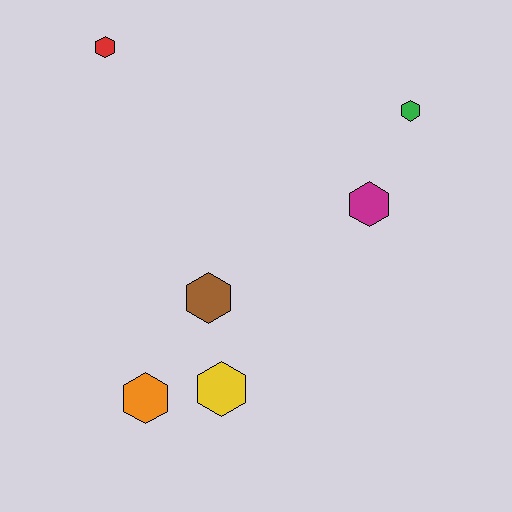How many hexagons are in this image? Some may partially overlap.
There are 6 hexagons.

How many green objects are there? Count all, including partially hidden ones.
There is 1 green object.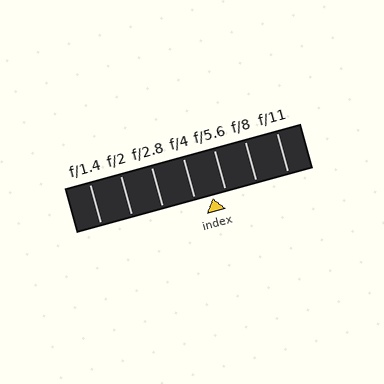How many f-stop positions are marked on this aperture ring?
There are 7 f-stop positions marked.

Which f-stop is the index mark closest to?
The index mark is closest to f/5.6.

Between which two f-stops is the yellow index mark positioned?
The index mark is between f/4 and f/5.6.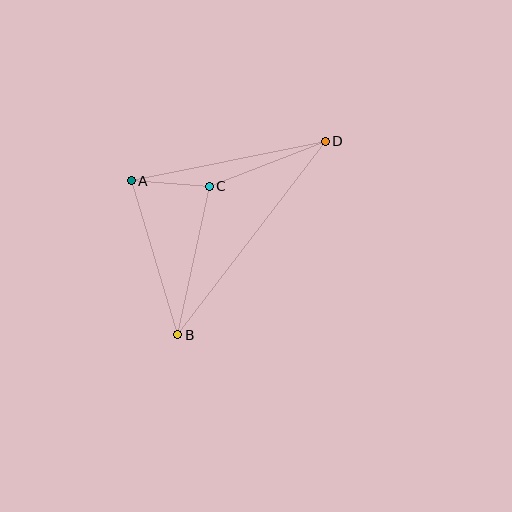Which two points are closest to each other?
Points A and C are closest to each other.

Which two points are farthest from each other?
Points B and D are farthest from each other.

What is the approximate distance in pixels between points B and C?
The distance between B and C is approximately 152 pixels.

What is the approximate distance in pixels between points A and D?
The distance between A and D is approximately 198 pixels.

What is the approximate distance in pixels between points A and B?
The distance between A and B is approximately 161 pixels.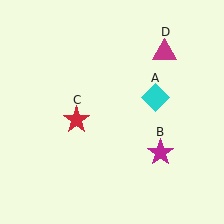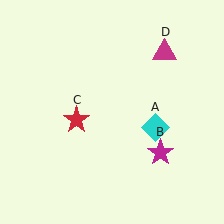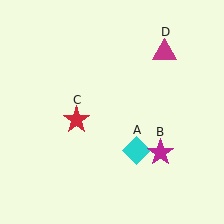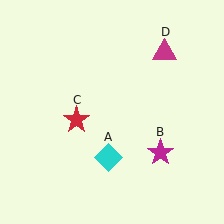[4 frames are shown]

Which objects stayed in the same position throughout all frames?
Magenta star (object B) and red star (object C) and magenta triangle (object D) remained stationary.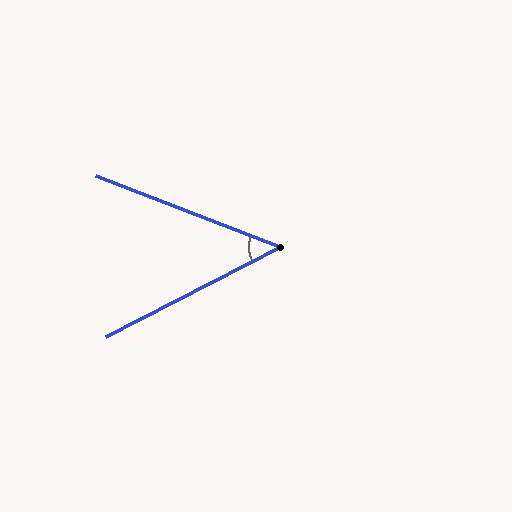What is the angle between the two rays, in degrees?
Approximately 48 degrees.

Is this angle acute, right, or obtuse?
It is acute.